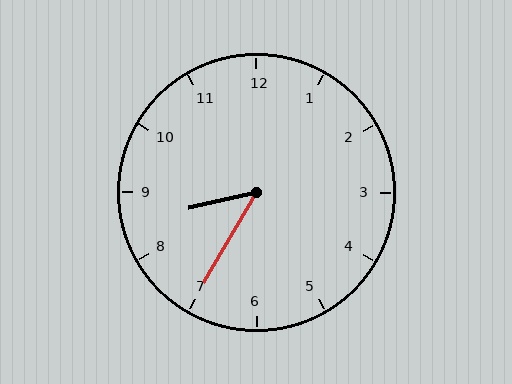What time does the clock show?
8:35.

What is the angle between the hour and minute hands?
Approximately 48 degrees.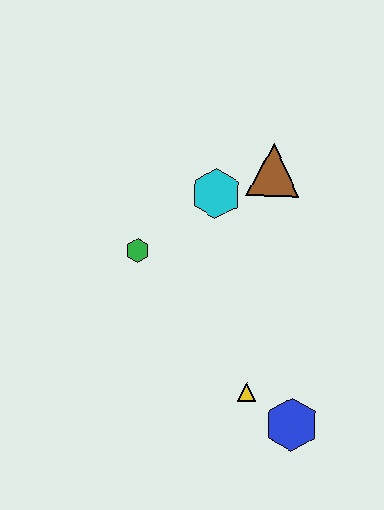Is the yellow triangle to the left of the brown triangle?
Yes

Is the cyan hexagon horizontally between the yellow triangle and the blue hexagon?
No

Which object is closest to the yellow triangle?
The blue hexagon is closest to the yellow triangle.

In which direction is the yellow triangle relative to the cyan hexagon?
The yellow triangle is below the cyan hexagon.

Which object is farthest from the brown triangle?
The blue hexagon is farthest from the brown triangle.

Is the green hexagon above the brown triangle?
No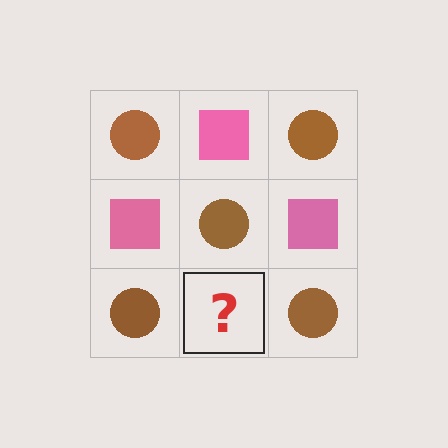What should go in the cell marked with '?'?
The missing cell should contain a pink square.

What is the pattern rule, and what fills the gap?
The rule is that it alternates brown circle and pink square in a checkerboard pattern. The gap should be filled with a pink square.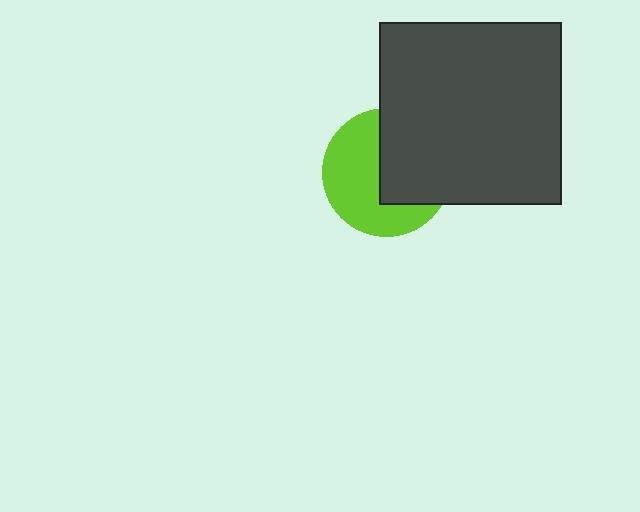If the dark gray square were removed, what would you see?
You would see the complete lime circle.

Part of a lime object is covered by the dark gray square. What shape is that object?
It is a circle.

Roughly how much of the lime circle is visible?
About half of it is visible (roughly 54%).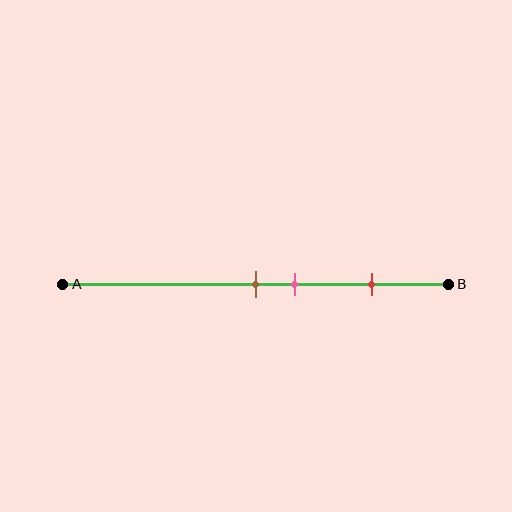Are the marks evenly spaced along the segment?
No, the marks are not evenly spaced.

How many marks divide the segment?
There are 3 marks dividing the segment.